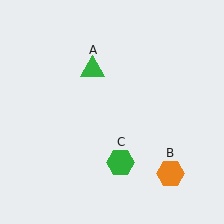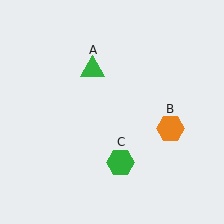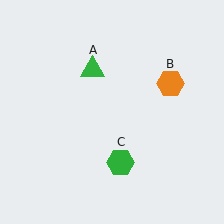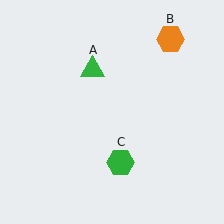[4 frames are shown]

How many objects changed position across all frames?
1 object changed position: orange hexagon (object B).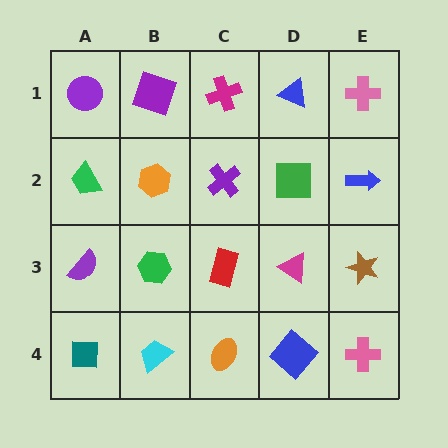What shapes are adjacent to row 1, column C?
A purple cross (row 2, column C), a purple square (row 1, column B), a blue triangle (row 1, column D).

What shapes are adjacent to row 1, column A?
A green trapezoid (row 2, column A), a purple square (row 1, column B).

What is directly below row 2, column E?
A brown star.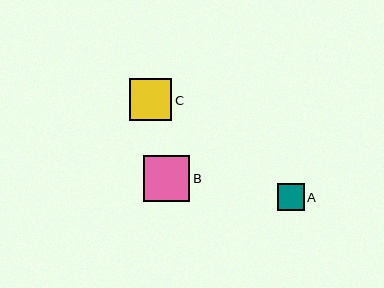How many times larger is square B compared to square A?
Square B is approximately 1.7 times the size of square A.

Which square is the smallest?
Square A is the smallest with a size of approximately 27 pixels.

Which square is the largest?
Square B is the largest with a size of approximately 46 pixels.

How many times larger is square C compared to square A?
Square C is approximately 1.6 times the size of square A.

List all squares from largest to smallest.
From largest to smallest: B, C, A.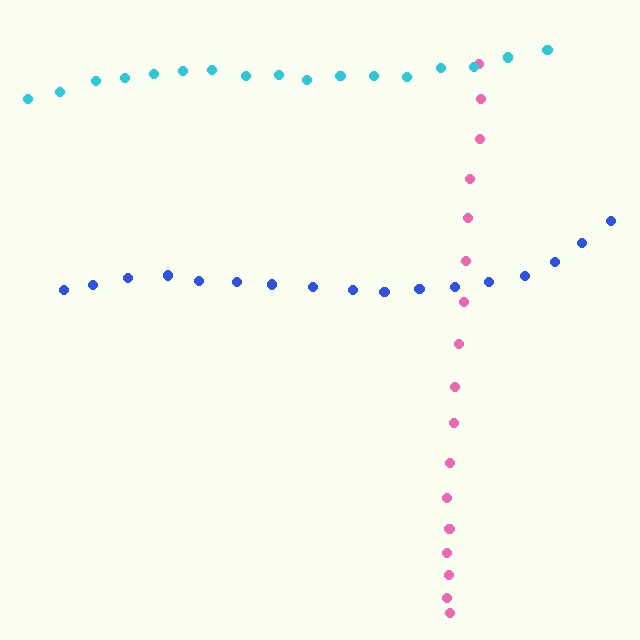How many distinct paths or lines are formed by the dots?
There are 3 distinct paths.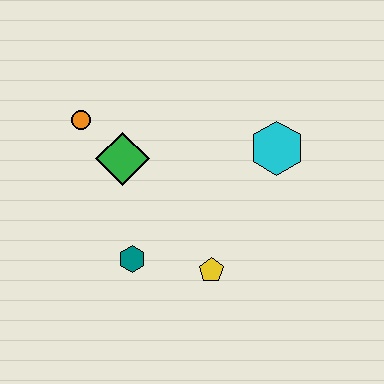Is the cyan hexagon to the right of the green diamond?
Yes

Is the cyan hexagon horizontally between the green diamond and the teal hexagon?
No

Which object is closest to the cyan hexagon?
The yellow pentagon is closest to the cyan hexagon.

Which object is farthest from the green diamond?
The cyan hexagon is farthest from the green diamond.